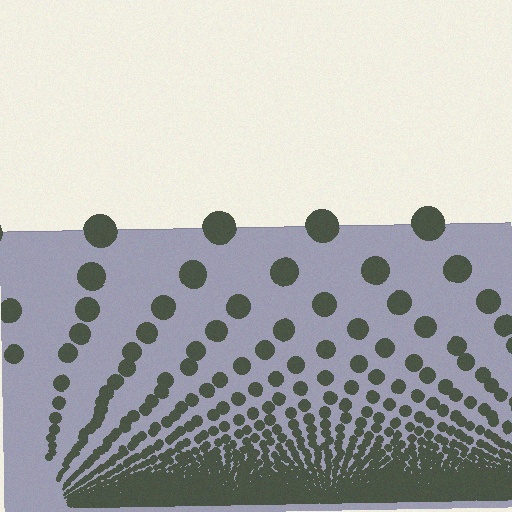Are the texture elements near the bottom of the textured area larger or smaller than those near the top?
Smaller. The gradient is inverted — elements near the bottom are smaller and denser.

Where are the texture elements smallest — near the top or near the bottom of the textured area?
Near the bottom.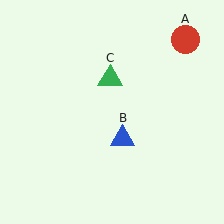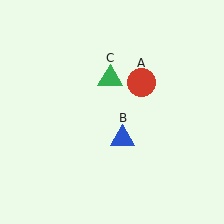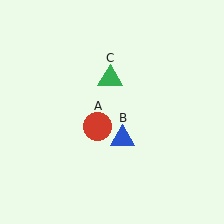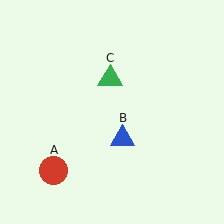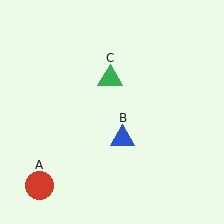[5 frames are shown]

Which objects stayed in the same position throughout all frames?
Blue triangle (object B) and green triangle (object C) remained stationary.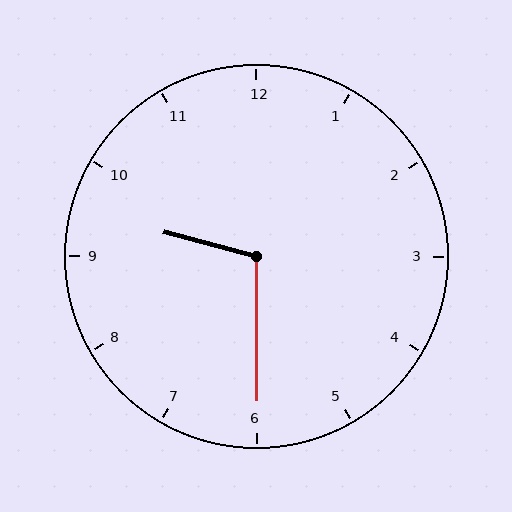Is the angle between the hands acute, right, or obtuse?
It is obtuse.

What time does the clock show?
9:30.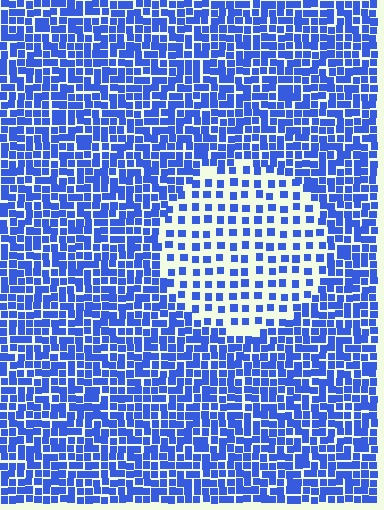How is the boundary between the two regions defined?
The boundary is defined by a change in element density (approximately 2.3x ratio). All elements are the same color, size, and shape.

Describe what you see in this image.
The image contains small blue elements arranged at two different densities. A circle-shaped region is visible where the elements are less densely packed than the surrounding area.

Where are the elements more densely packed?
The elements are more densely packed outside the circle boundary.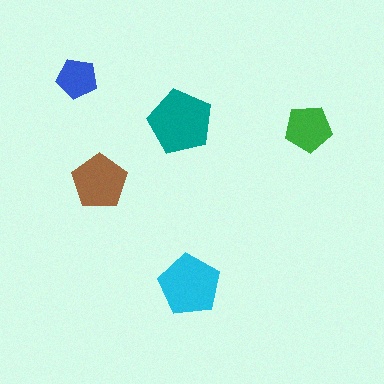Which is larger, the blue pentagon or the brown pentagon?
The brown one.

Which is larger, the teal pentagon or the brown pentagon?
The teal one.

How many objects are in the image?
There are 5 objects in the image.